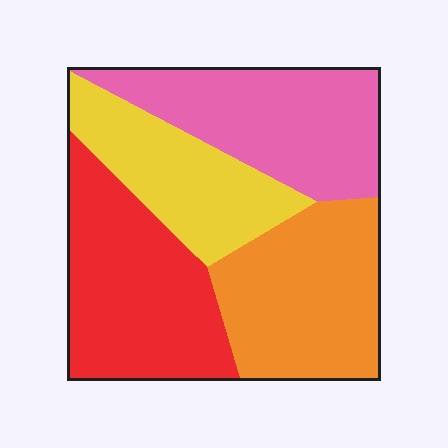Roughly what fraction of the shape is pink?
Pink covers 26% of the shape.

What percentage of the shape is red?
Red takes up between a sixth and a third of the shape.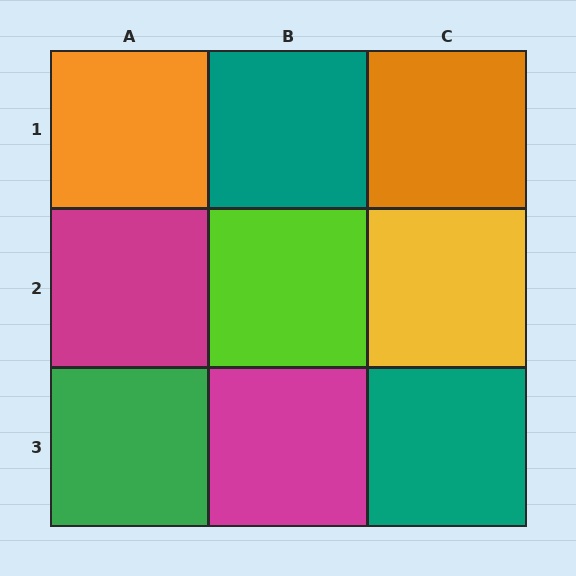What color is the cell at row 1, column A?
Orange.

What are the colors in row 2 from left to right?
Magenta, lime, yellow.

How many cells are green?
1 cell is green.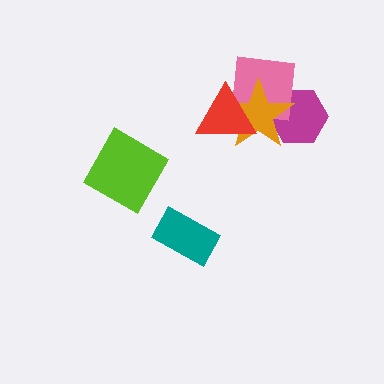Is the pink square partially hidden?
Yes, it is partially covered by another shape.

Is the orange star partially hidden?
Yes, it is partially covered by another shape.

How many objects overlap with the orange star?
3 objects overlap with the orange star.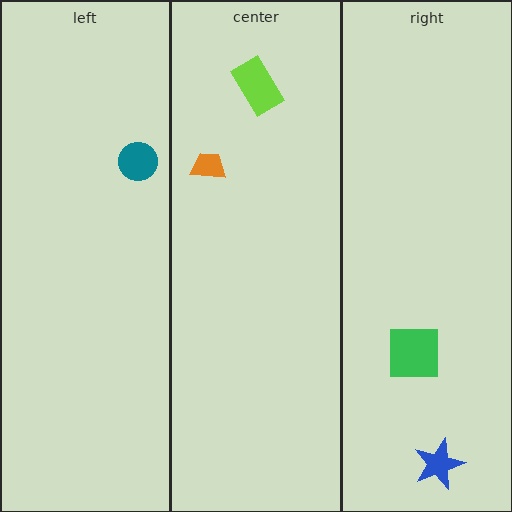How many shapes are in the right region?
2.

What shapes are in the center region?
The lime rectangle, the orange trapezoid.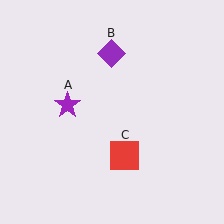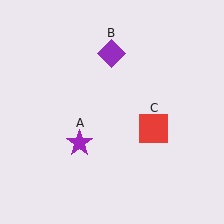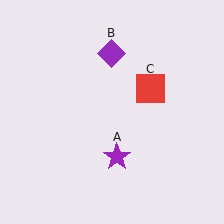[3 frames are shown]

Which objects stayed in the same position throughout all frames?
Purple diamond (object B) remained stationary.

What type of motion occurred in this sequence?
The purple star (object A), red square (object C) rotated counterclockwise around the center of the scene.